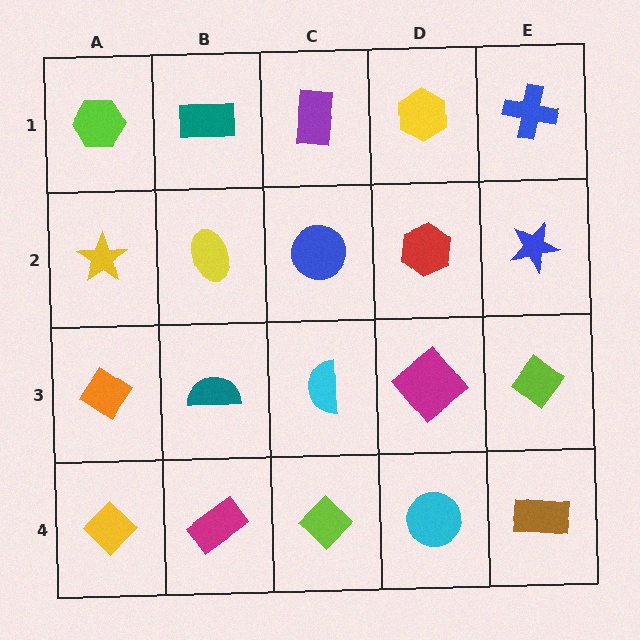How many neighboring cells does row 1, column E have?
2.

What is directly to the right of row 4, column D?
A brown rectangle.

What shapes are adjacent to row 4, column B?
A teal semicircle (row 3, column B), a yellow diamond (row 4, column A), a lime diamond (row 4, column C).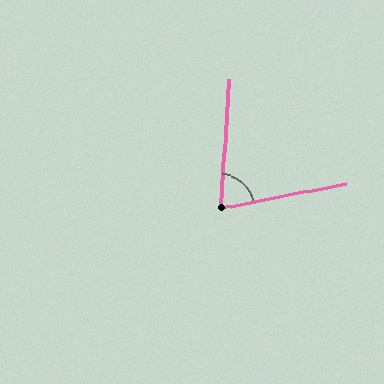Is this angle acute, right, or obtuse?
It is acute.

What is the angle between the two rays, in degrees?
Approximately 75 degrees.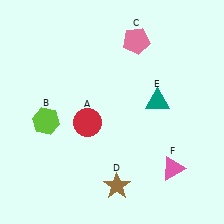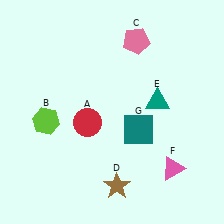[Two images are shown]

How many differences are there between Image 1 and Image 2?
There is 1 difference between the two images.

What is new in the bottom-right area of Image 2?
A teal square (G) was added in the bottom-right area of Image 2.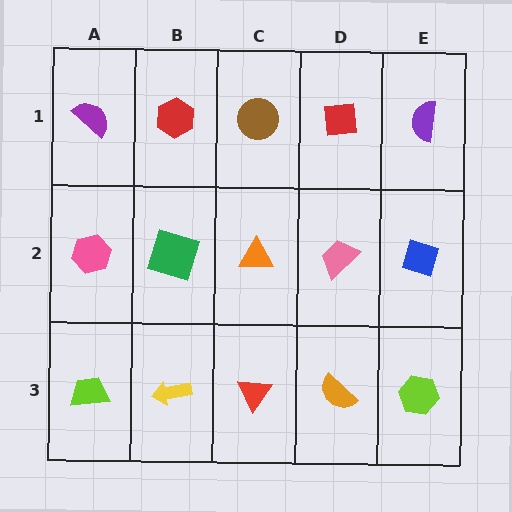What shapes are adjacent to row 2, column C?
A brown circle (row 1, column C), a red triangle (row 3, column C), a green square (row 2, column B), a pink trapezoid (row 2, column D).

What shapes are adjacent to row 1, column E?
A blue diamond (row 2, column E), a red square (row 1, column D).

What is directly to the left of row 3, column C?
A yellow arrow.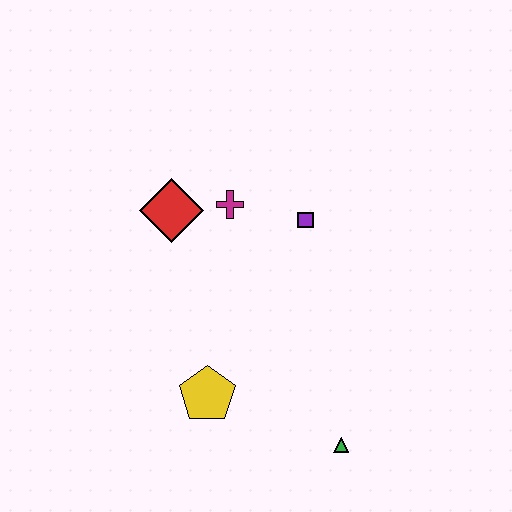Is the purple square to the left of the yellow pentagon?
No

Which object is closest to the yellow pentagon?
The green triangle is closest to the yellow pentagon.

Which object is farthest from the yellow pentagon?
The purple square is farthest from the yellow pentagon.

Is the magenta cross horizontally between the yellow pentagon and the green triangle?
Yes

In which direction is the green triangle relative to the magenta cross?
The green triangle is below the magenta cross.